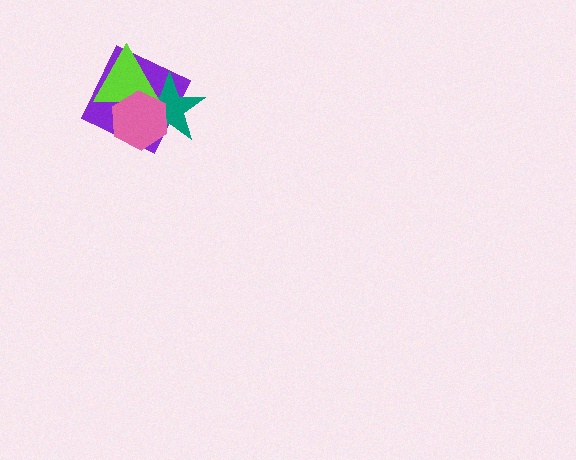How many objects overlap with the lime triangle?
3 objects overlap with the lime triangle.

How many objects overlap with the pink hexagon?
3 objects overlap with the pink hexagon.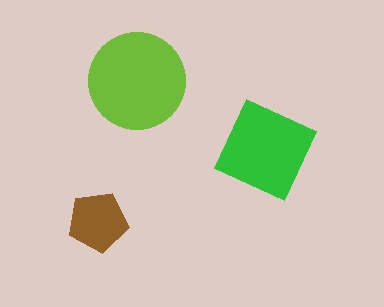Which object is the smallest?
The brown pentagon.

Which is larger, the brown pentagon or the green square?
The green square.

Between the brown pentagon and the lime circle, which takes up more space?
The lime circle.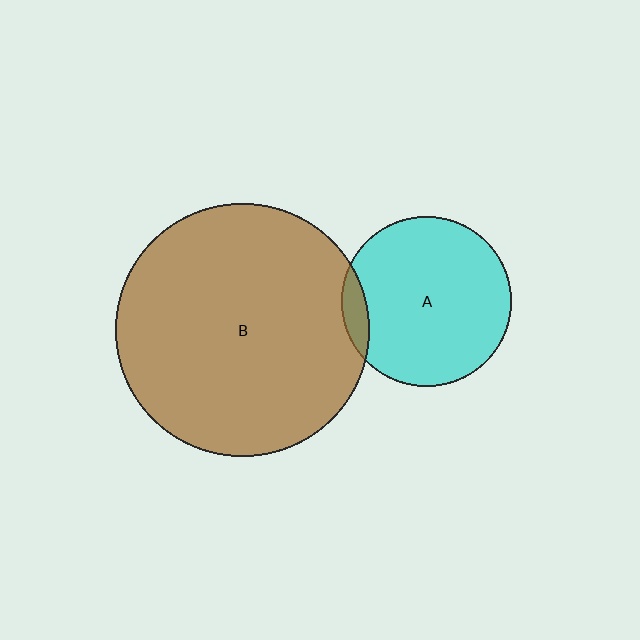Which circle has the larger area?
Circle B (brown).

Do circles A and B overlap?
Yes.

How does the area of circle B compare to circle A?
Approximately 2.2 times.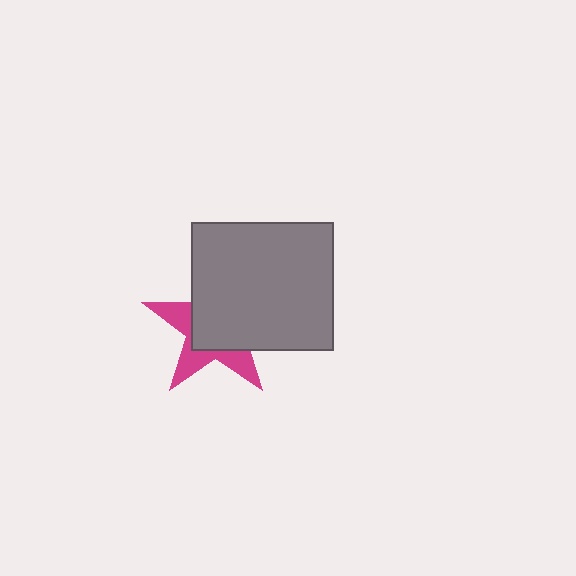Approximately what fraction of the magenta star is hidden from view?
Roughly 62% of the magenta star is hidden behind the gray rectangle.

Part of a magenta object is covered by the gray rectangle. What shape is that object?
It is a star.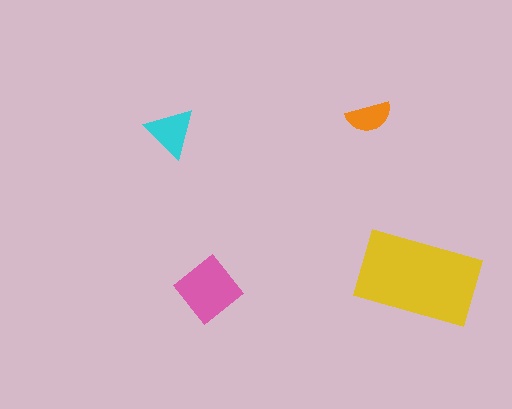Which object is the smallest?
The orange semicircle.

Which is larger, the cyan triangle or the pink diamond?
The pink diamond.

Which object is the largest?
The yellow rectangle.